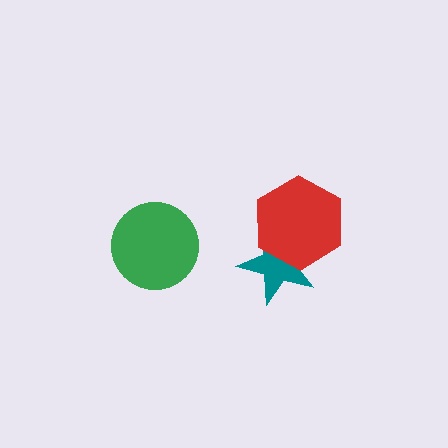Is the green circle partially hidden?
No, no other shape covers it.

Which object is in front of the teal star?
The red hexagon is in front of the teal star.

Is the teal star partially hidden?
Yes, it is partially covered by another shape.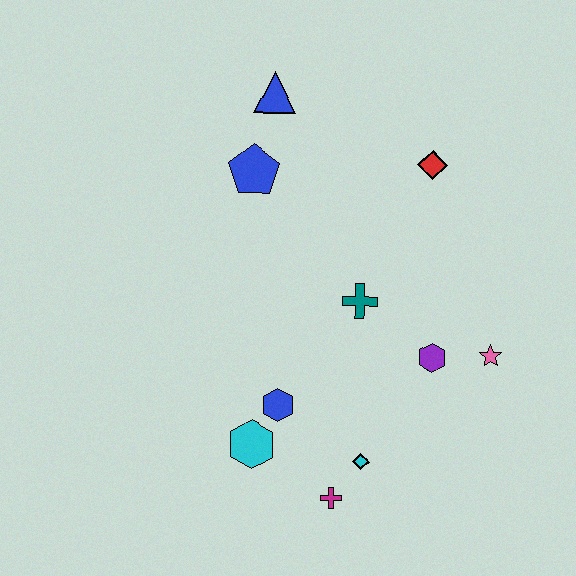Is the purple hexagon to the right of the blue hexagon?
Yes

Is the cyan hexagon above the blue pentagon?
No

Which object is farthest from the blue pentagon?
The magenta cross is farthest from the blue pentagon.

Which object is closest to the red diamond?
The teal cross is closest to the red diamond.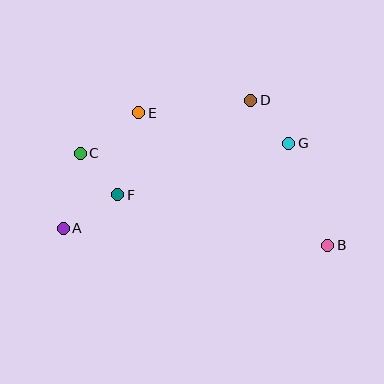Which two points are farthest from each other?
Points A and B are farthest from each other.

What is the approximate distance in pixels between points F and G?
The distance between F and G is approximately 178 pixels.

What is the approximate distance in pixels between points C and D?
The distance between C and D is approximately 178 pixels.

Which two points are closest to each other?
Points C and F are closest to each other.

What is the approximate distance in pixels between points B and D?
The distance between B and D is approximately 164 pixels.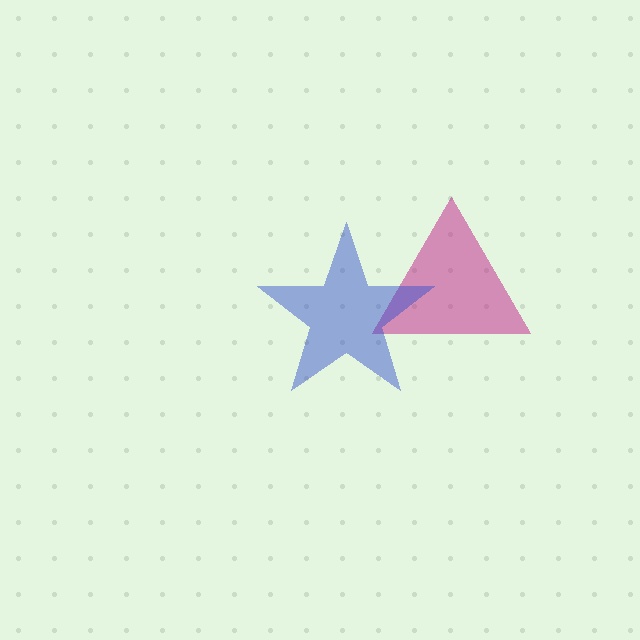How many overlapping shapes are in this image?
There are 2 overlapping shapes in the image.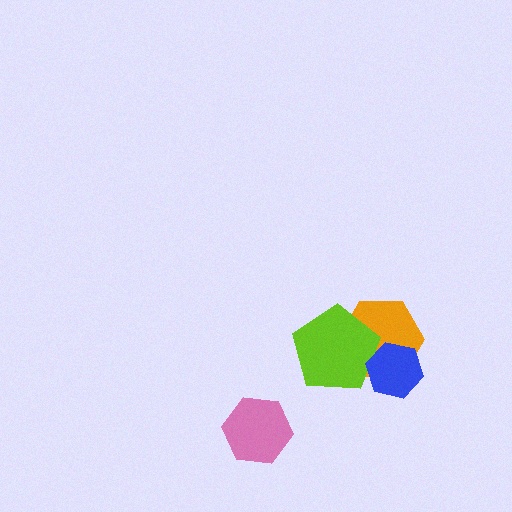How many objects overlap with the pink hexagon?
0 objects overlap with the pink hexagon.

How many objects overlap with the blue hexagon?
2 objects overlap with the blue hexagon.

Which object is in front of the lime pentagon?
The blue hexagon is in front of the lime pentagon.